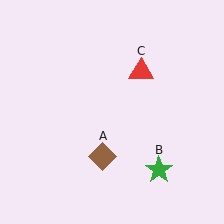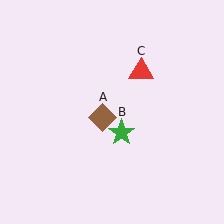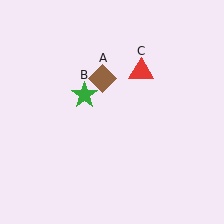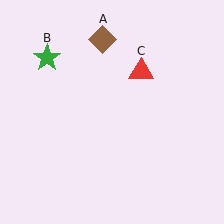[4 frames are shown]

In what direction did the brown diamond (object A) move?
The brown diamond (object A) moved up.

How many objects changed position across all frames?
2 objects changed position: brown diamond (object A), green star (object B).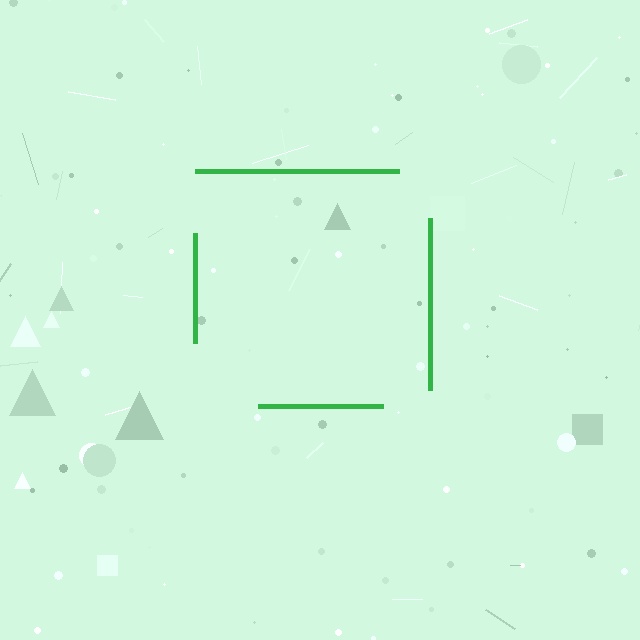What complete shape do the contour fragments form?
The contour fragments form a square.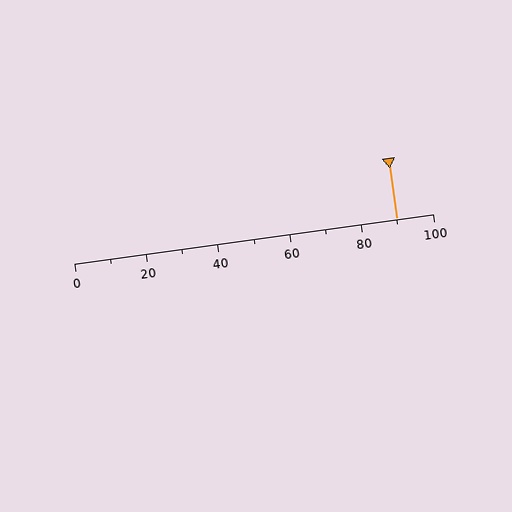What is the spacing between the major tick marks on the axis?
The major ticks are spaced 20 apart.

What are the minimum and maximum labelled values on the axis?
The axis runs from 0 to 100.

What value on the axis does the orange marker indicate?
The marker indicates approximately 90.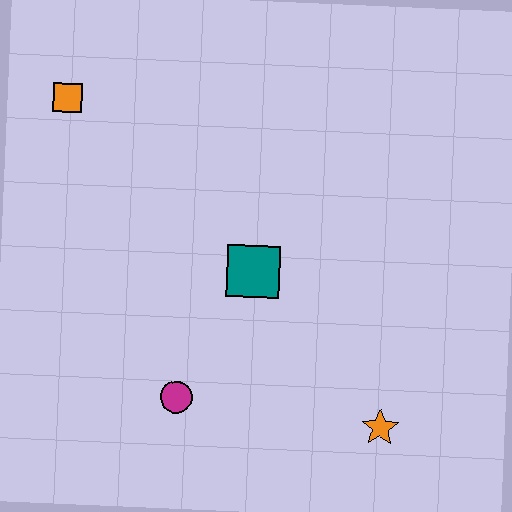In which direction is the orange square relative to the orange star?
The orange square is to the left of the orange star.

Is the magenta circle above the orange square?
No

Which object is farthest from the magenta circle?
The orange square is farthest from the magenta circle.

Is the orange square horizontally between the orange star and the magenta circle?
No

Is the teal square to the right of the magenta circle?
Yes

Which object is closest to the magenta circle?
The teal square is closest to the magenta circle.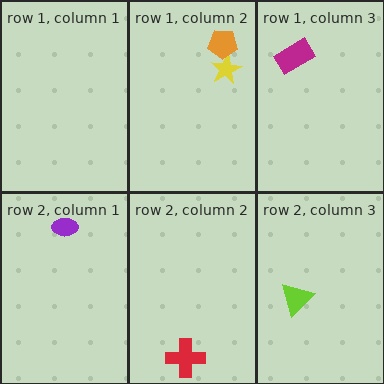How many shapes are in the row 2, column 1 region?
1.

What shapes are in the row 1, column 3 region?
The magenta rectangle.